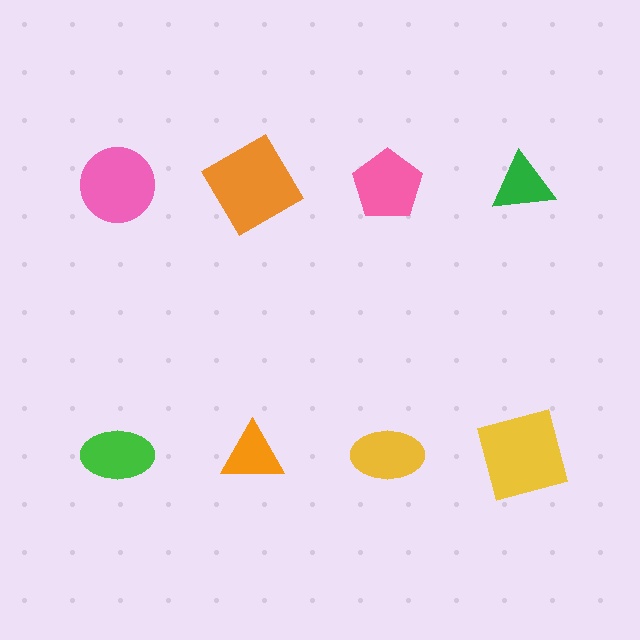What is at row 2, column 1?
A green ellipse.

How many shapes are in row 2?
4 shapes.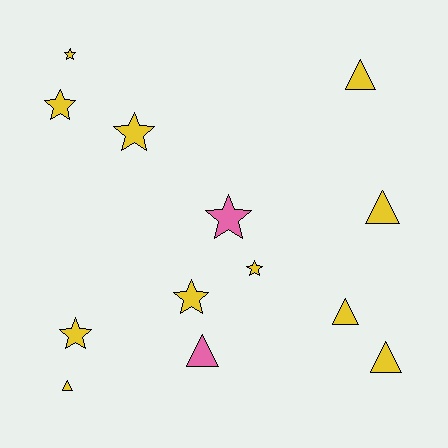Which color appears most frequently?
Yellow, with 11 objects.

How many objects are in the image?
There are 13 objects.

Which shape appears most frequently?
Star, with 7 objects.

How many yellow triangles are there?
There are 5 yellow triangles.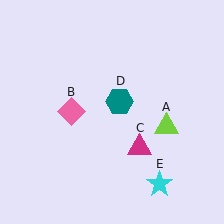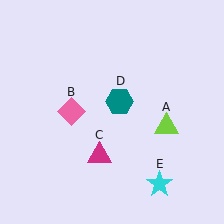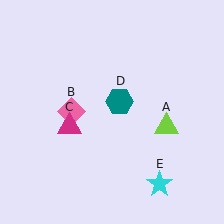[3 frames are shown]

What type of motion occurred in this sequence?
The magenta triangle (object C) rotated clockwise around the center of the scene.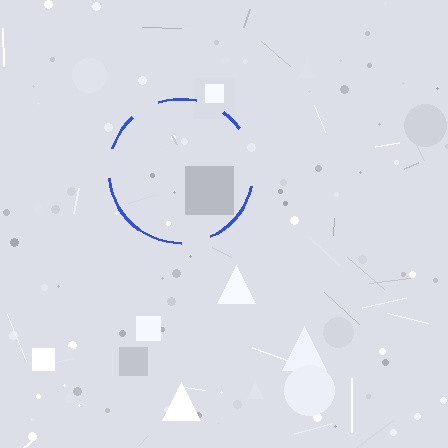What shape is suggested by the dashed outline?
The dashed outline suggests a circle.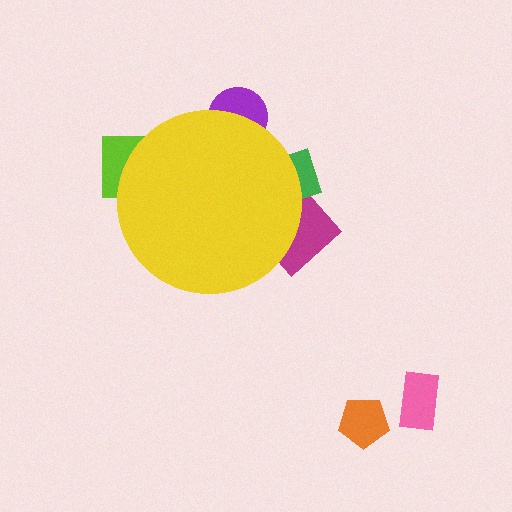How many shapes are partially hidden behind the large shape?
4 shapes are partially hidden.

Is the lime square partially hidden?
Yes, the lime square is partially hidden behind the yellow circle.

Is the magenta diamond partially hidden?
Yes, the magenta diamond is partially hidden behind the yellow circle.